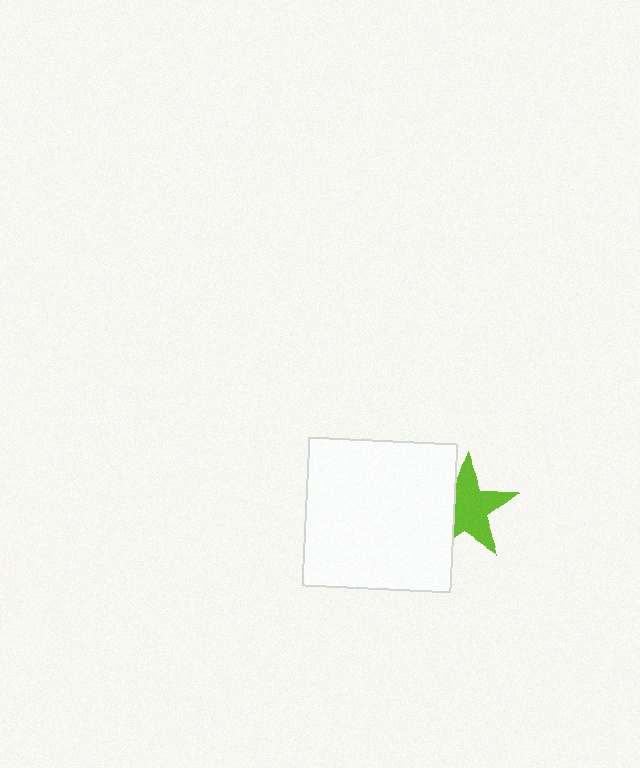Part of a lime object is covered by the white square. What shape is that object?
It is a star.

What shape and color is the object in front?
The object in front is a white square.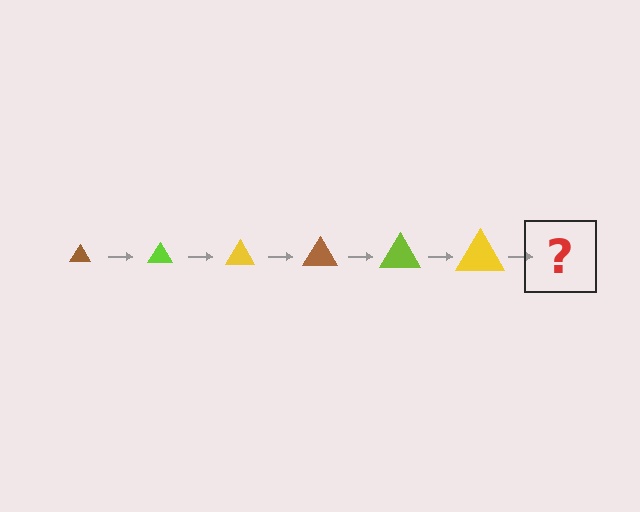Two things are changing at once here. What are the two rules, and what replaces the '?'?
The two rules are that the triangle grows larger each step and the color cycles through brown, lime, and yellow. The '?' should be a brown triangle, larger than the previous one.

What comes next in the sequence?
The next element should be a brown triangle, larger than the previous one.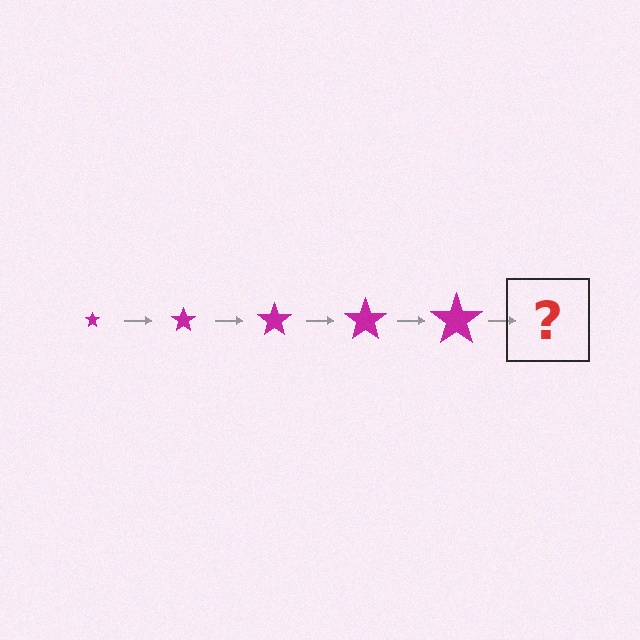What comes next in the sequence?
The next element should be a magenta star, larger than the previous one.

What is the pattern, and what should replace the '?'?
The pattern is that the star gets progressively larger each step. The '?' should be a magenta star, larger than the previous one.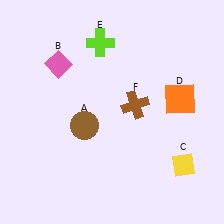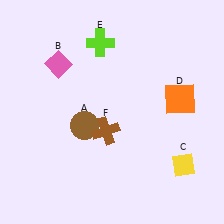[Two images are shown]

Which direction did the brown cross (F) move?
The brown cross (F) moved left.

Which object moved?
The brown cross (F) moved left.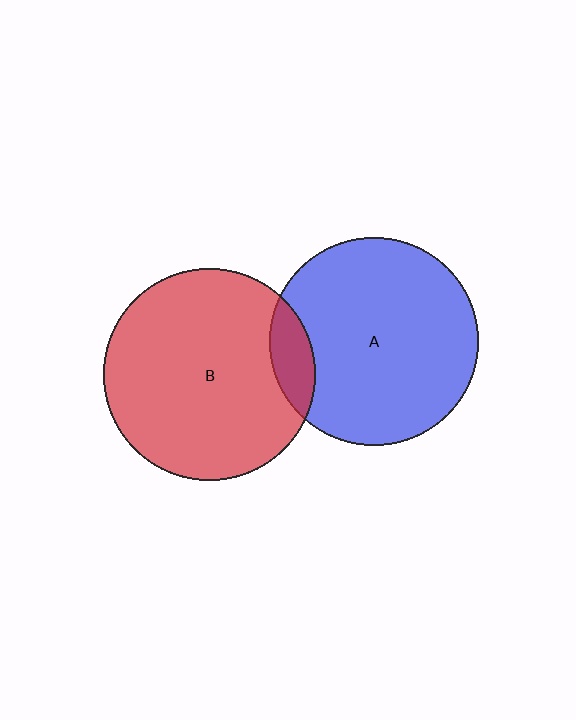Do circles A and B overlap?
Yes.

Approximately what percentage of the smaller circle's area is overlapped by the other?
Approximately 10%.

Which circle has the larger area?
Circle B (red).